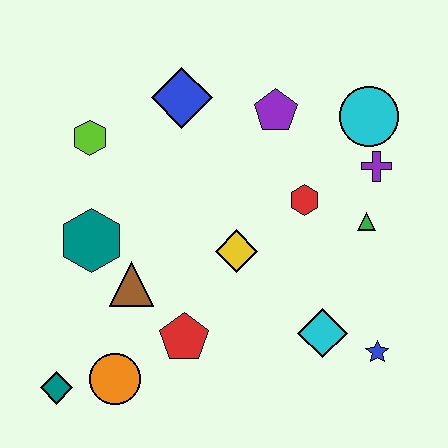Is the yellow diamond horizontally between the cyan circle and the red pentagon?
Yes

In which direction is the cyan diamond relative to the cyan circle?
The cyan diamond is below the cyan circle.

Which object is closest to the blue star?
The cyan diamond is closest to the blue star.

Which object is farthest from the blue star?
The lime hexagon is farthest from the blue star.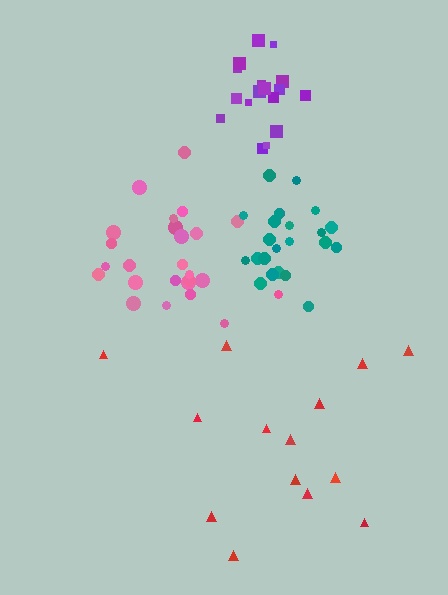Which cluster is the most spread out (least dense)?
Red.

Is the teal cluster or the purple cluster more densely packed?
Teal.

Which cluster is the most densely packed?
Teal.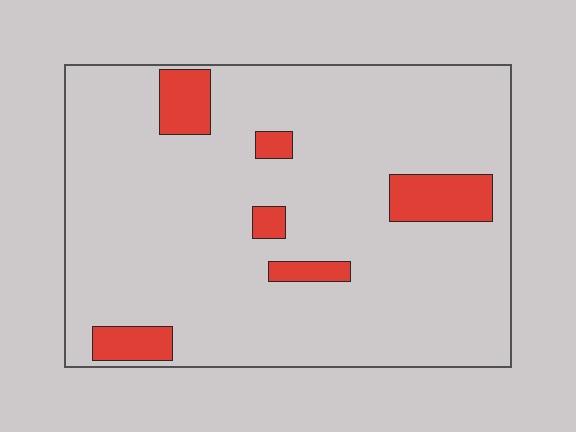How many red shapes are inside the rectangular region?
6.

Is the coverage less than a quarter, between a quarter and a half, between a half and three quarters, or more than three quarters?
Less than a quarter.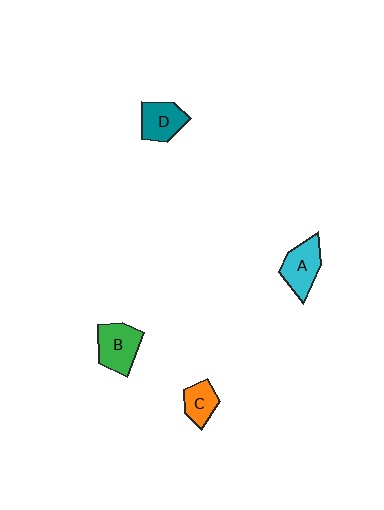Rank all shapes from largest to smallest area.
From largest to smallest: B (green), A (cyan), D (teal), C (orange).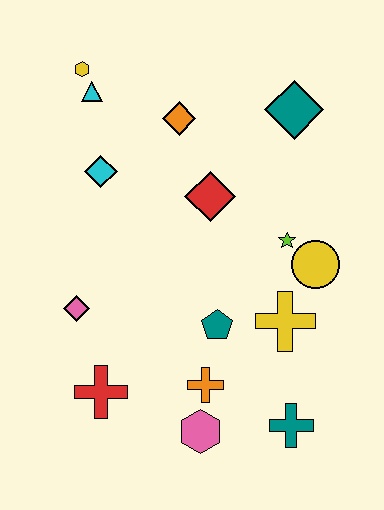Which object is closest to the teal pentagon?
The orange cross is closest to the teal pentagon.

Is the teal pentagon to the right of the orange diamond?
Yes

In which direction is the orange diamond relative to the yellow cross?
The orange diamond is above the yellow cross.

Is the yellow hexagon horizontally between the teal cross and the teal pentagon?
No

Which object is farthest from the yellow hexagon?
The teal cross is farthest from the yellow hexagon.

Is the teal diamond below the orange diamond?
No